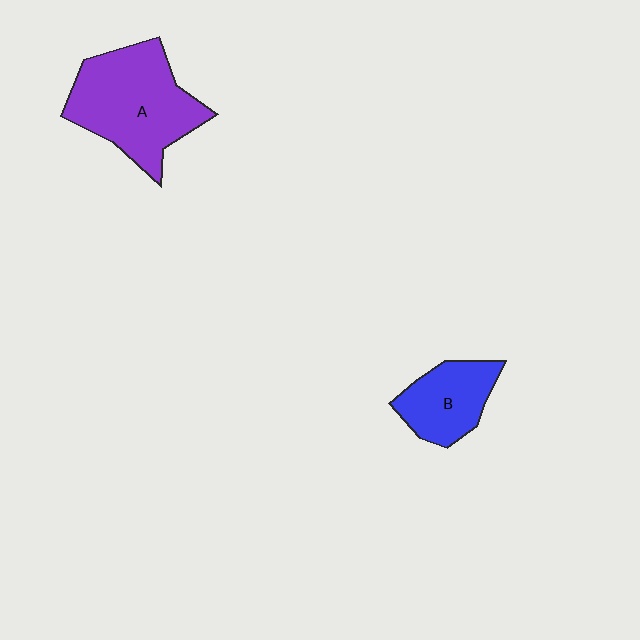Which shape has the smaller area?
Shape B (blue).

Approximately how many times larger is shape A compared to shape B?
Approximately 1.8 times.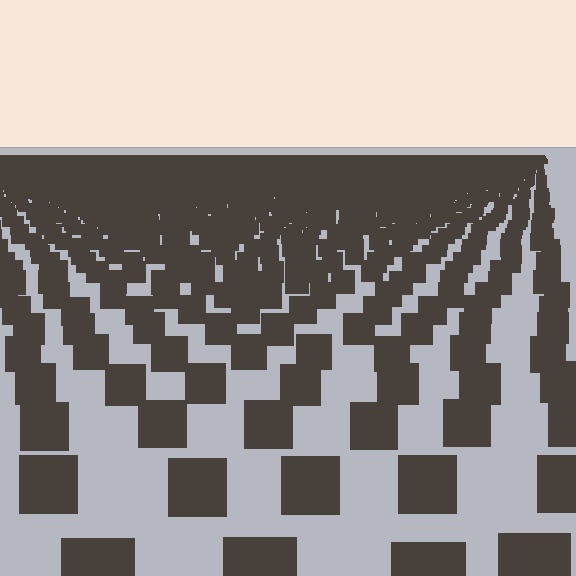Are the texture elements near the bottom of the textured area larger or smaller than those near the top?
Larger. Near the bottom, elements are closer to the viewer and appear at a bigger on-screen size.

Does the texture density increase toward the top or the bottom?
Density increases toward the top.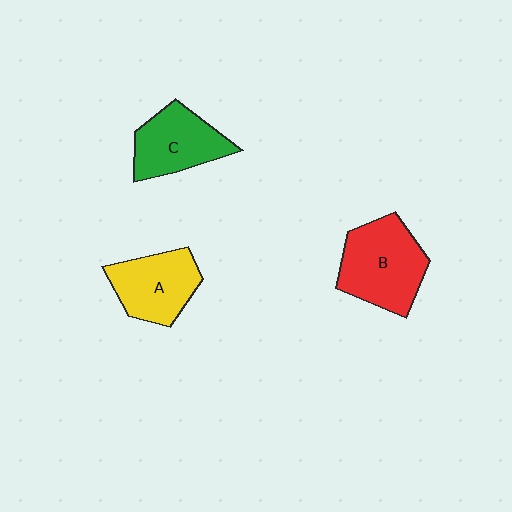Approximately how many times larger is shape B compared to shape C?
Approximately 1.2 times.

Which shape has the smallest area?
Shape A (yellow).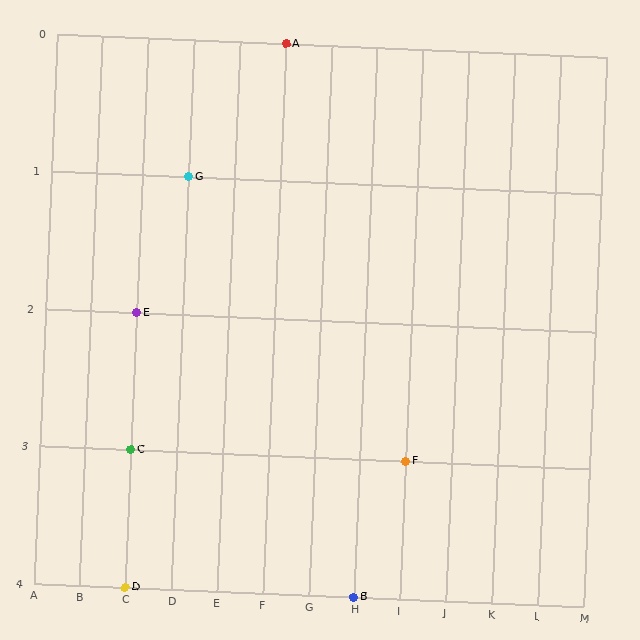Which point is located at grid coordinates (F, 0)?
Point A is at (F, 0).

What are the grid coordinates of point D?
Point D is at grid coordinates (C, 4).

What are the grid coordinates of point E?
Point E is at grid coordinates (C, 2).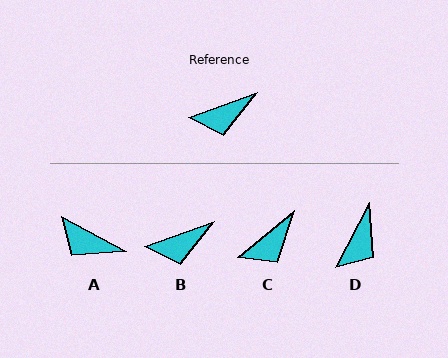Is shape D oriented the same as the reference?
No, it is off by about 42 degrees.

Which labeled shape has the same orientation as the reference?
B.